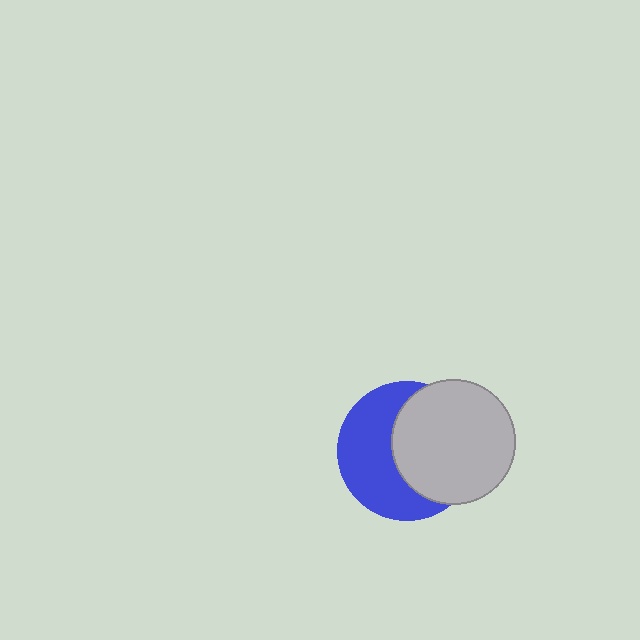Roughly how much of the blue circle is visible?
About half of it is visible (roughly 50%).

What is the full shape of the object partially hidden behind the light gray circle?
The partially hidden object is a blue circle.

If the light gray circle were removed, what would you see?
You would see the complete blue circle.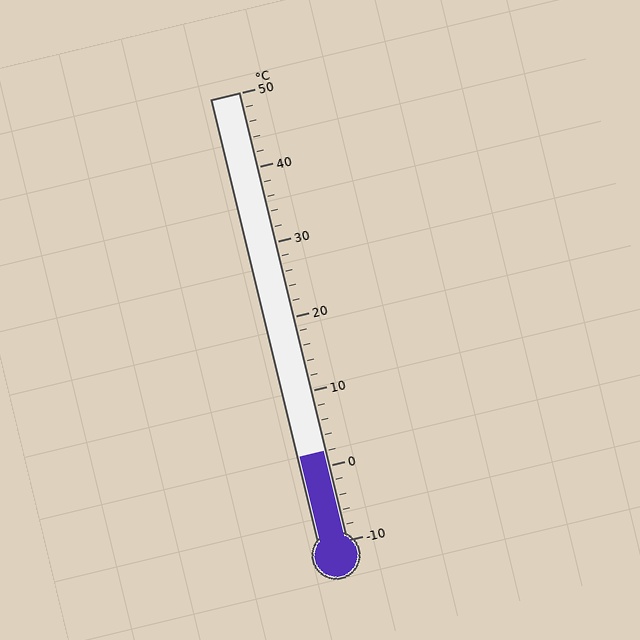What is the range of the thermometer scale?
The thermometer scale ranges from -10°C to 50°C.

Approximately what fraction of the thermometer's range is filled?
The thermometer is filled to approximately 20% of its range.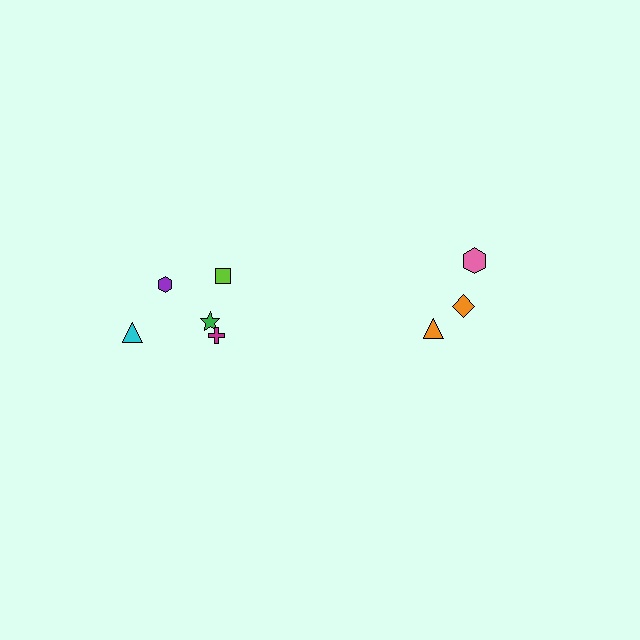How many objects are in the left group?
There are 5 objects.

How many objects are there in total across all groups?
There are 8 objects.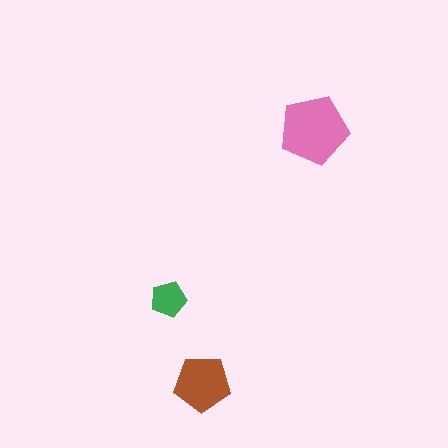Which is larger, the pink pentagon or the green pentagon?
The pink one.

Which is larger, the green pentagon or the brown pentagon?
The brown one.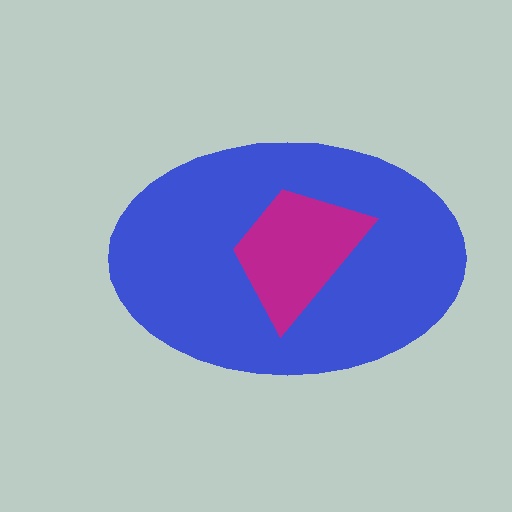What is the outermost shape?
The blue ellipse.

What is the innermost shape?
The magenta trapezoid.